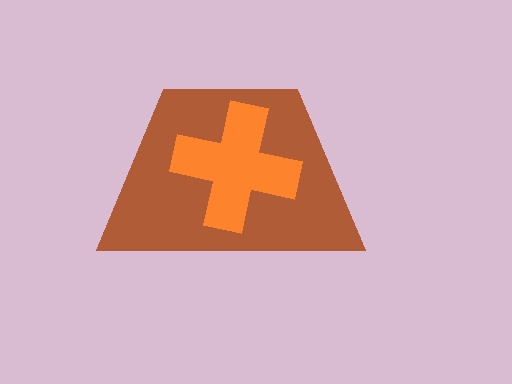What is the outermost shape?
The brown trapezoid.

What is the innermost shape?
The orange cross.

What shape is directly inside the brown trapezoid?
The orange cross.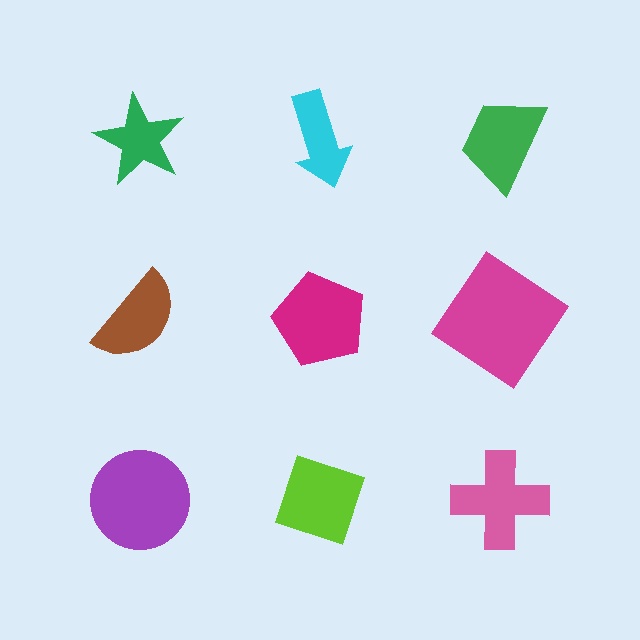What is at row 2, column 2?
A magenta pentagon.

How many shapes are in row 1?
3 shapes.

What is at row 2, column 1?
A brown semicircle.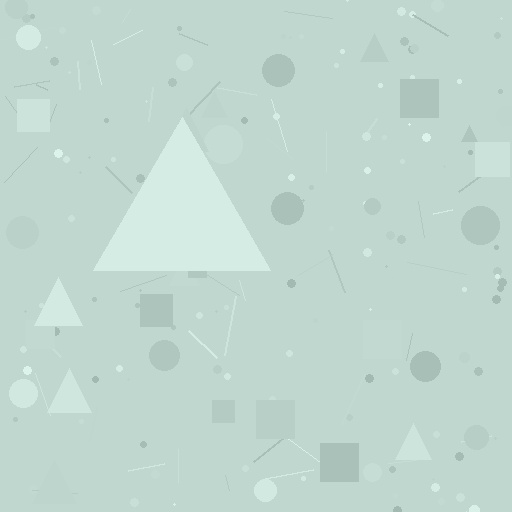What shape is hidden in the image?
A triangle is hidden in the image.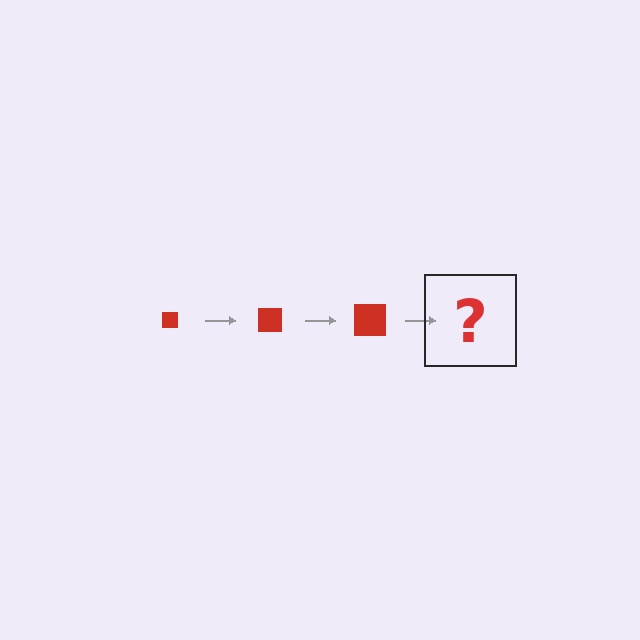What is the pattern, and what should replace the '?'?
The pattern is that the square gets progressively larger each step. The '?' should be a red square, larger than the previous one.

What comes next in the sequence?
The next element should be a red square, larger than the previous one.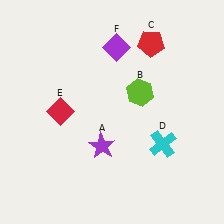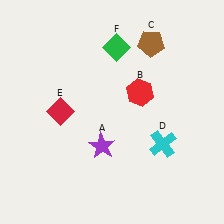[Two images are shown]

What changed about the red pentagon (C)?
In Image 1, C is red. In Image 2, it changed to brown.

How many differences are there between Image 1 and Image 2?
There are 3 differences between the two images.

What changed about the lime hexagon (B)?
In Image 1, B is lime. In Image 2, it changed to red.